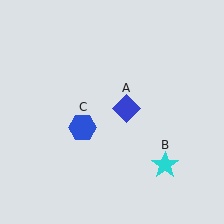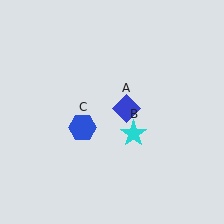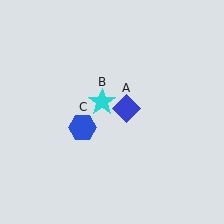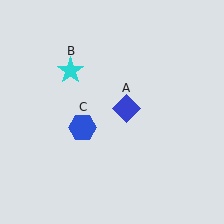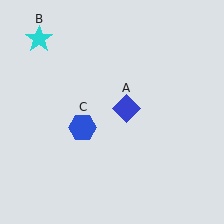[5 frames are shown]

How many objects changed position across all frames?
1 object changed position: cyan star (object B).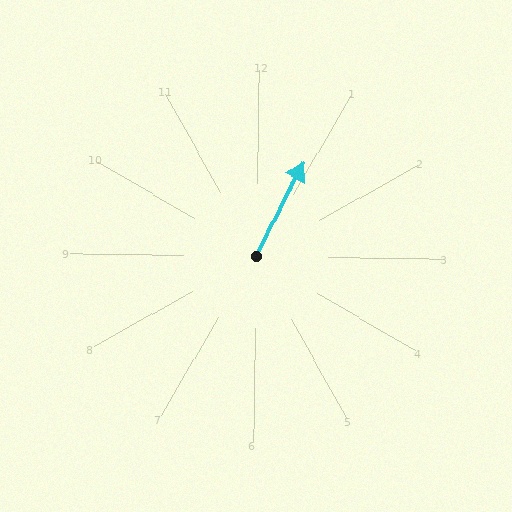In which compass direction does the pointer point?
Northeast.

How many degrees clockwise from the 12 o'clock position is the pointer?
Approximately 26 degrees.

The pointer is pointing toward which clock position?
Roughly 1 o'clock.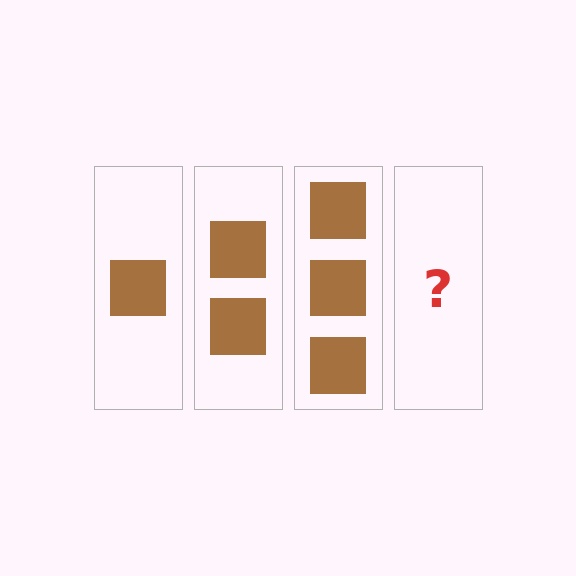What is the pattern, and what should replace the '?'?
The pattern is that each step adds one more square. The '?' should be 4 squares.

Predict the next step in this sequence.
The next step is 4 squares.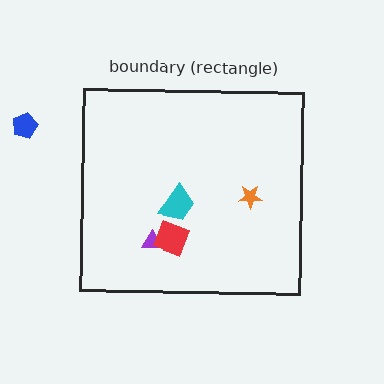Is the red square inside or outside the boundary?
Inside.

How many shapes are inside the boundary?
4 inside, 1 outside.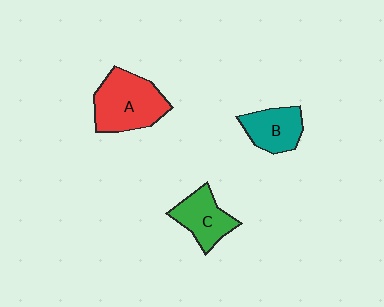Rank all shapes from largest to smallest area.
From largest to smallest: A (red), C (green), B (teal).